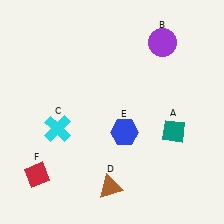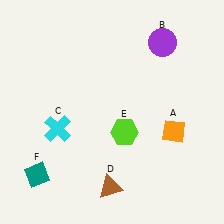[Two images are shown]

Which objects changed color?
A changed from teal to orange. E changed from blue to lime. F changed from red to teal.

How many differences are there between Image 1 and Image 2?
There are 3 differences between the two images.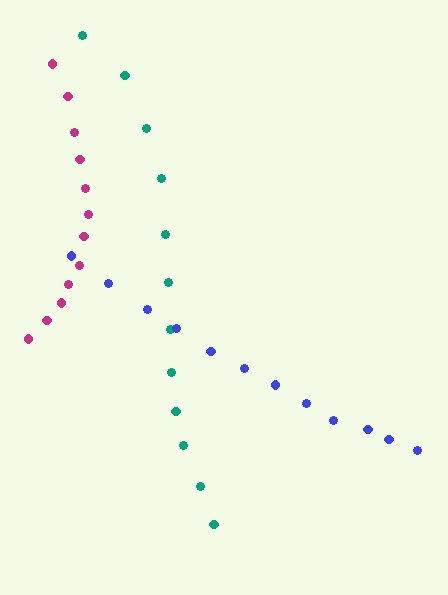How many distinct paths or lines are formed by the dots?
There are 3 distinct paths.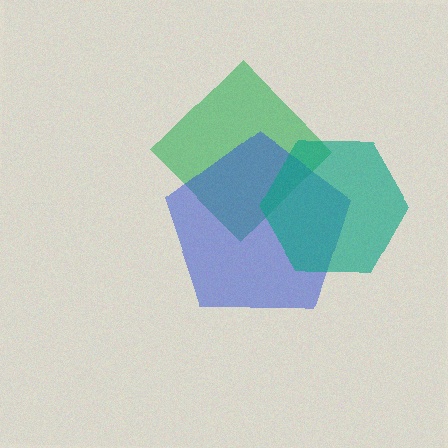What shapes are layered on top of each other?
The layered shapes are: a green diamond, a blue pentagon, a teal hexagon.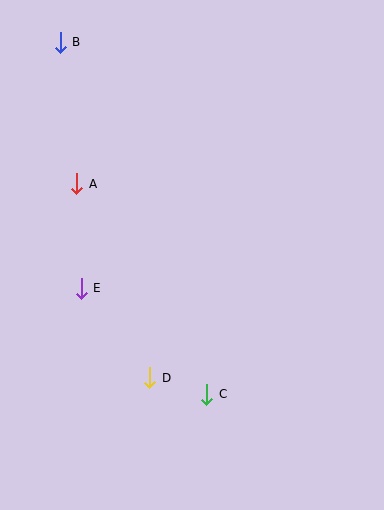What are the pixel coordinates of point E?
Point E is at (81, 288).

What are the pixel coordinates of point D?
Point D is at (150, 378).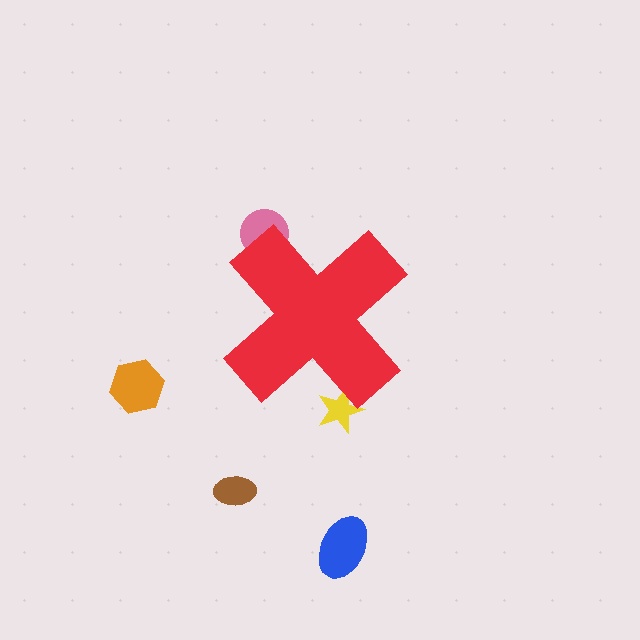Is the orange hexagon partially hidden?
No, the orange hexagon is fully visible.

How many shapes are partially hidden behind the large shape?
2 shapes are partially hidden.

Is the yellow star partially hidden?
Yes, the yellow star is partially hidden behind the red cross.